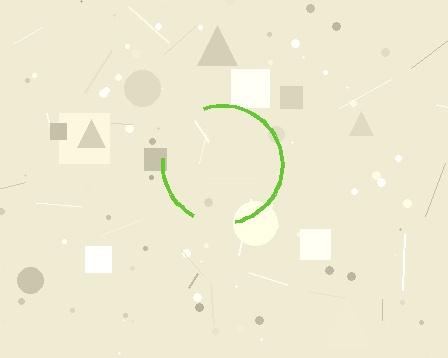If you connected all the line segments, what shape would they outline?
They would outline a circle.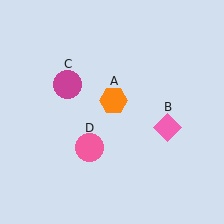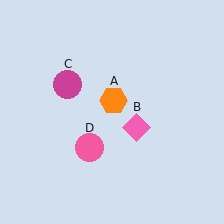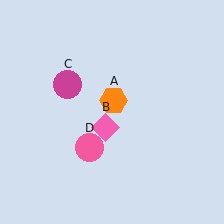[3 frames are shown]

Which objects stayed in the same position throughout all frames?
Orange hexagon (object A) and magenta circle (object C) and pink circle (object D) remained stationary.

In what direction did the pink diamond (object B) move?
The pink diamond (object B) moved left.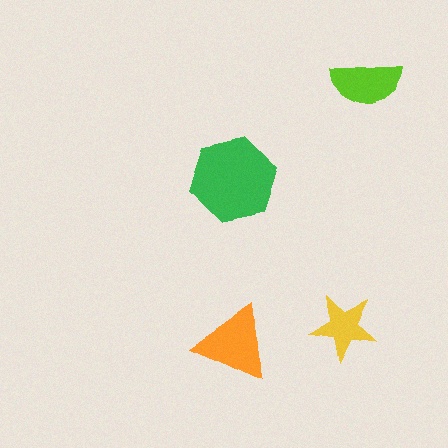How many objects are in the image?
There are 4 objects in the image.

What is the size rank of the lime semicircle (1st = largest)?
3rd.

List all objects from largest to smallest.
The green hexagon, the orange triangle, the lime semicircle, the yellow star.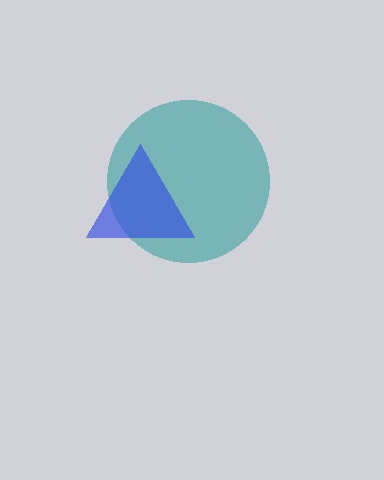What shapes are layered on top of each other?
The layered shapes are: a teal circle, a blue triangle.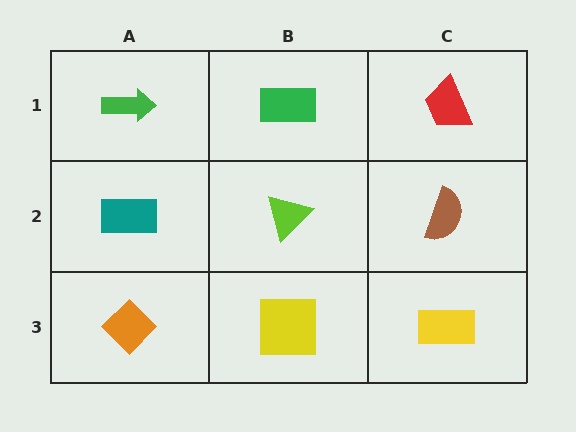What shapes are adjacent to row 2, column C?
A red trapezoid (row 1, column C), a yellow rectangle (row 3, column C), a lime triangle (row 2, column B).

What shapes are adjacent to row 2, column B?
A green rectangle (row 1, column B), a yellow square (row 3, column B), a teal rectangle (row 2, column A), a brown semicircle (row 2, column C).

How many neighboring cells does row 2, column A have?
3.